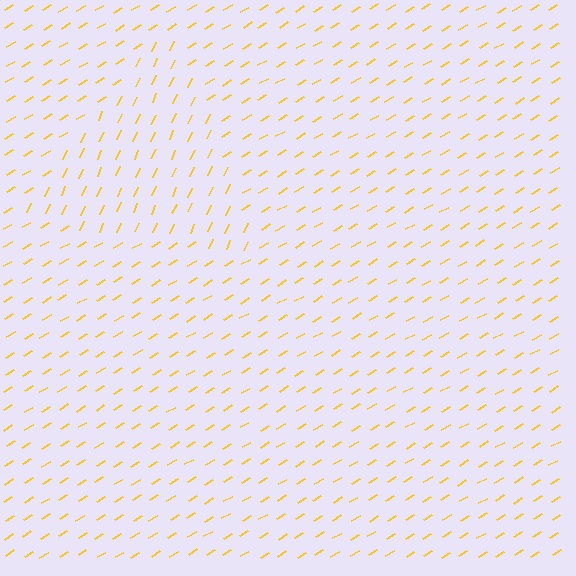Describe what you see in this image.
The image is filled with small yellow line segments. A triangle region in the image has lines oriented differently from the surrounding lines, creating a visible texture boundary.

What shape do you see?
I see a triangle.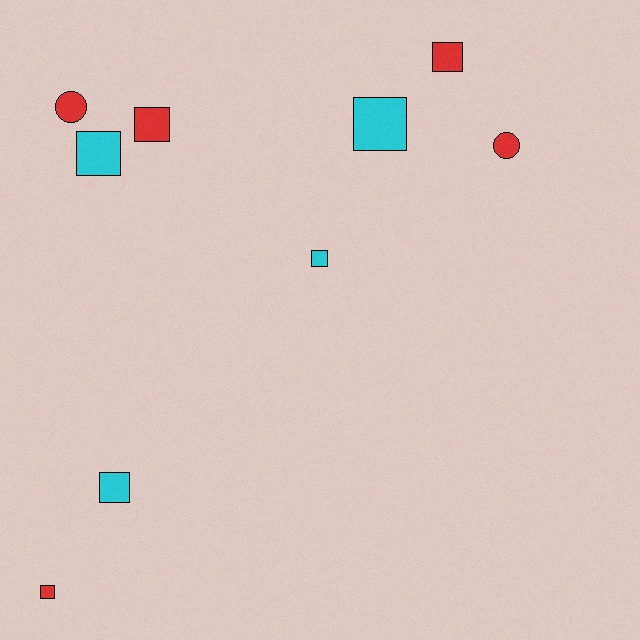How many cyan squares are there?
There are 4 cyan squares.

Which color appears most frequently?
Red, with 5 objects.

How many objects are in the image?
There are 9 objects.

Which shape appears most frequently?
Square, with 7 objects.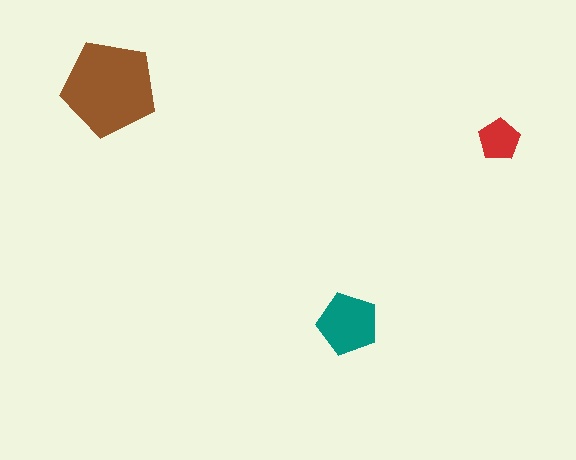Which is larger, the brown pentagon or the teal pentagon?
The brown one.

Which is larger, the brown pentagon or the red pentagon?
The brown one.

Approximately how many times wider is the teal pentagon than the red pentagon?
About 1.5 times wider.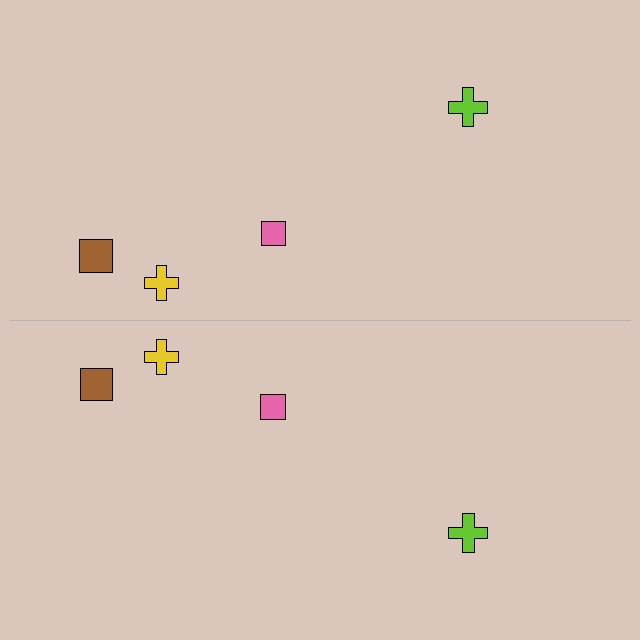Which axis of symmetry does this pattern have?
The pattern has a horizontal axis of symmetry running through the center of the image.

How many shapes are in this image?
There are 8 shapes in this image.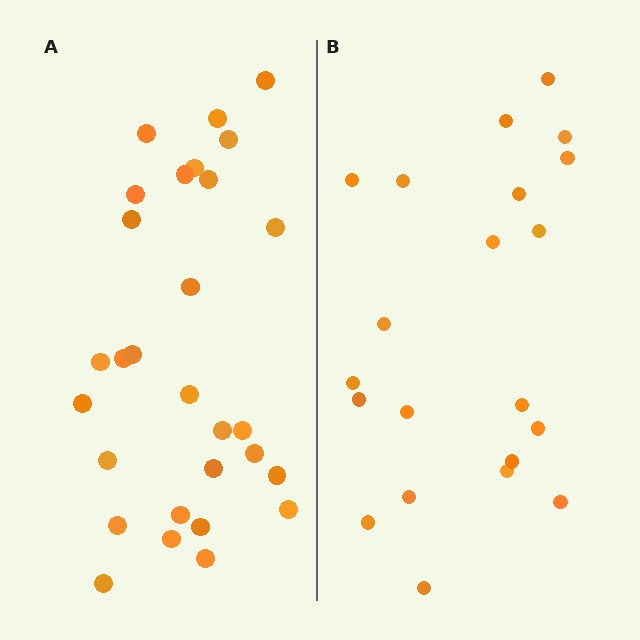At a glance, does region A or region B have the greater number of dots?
Region A (the left region) has more dots.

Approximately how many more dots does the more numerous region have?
Region A has roughly 8 or so more dots than region B.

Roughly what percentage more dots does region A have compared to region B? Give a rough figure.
About 40% more.